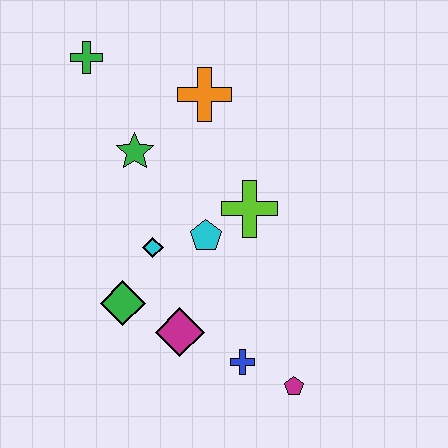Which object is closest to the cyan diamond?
The cyan pentagon is closest to the cyan diamond.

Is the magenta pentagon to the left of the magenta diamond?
No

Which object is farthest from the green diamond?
The green cross is farthest from the green diamond.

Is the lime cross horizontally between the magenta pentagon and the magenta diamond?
Yes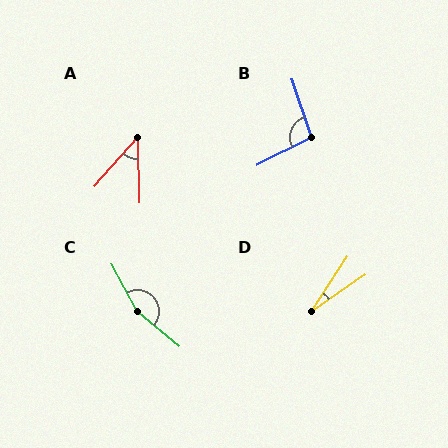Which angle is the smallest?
D, at approximately 23 degrees.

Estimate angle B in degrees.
Approximately 98 degrees.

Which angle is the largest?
C, at approximately 158 degrees.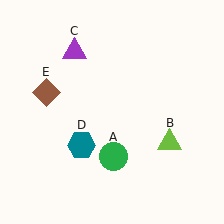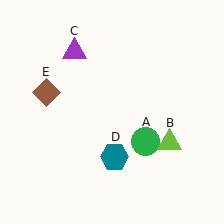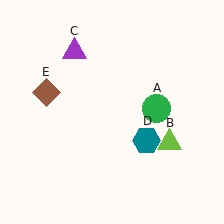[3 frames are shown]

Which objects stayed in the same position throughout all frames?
Lime triangle (object B) and purple triangle (object C) and brown diamond (object E) remained stationary.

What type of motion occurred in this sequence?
The green circle (object A), teal hexagon (object D) rotated counterclockwise around the center of the scene.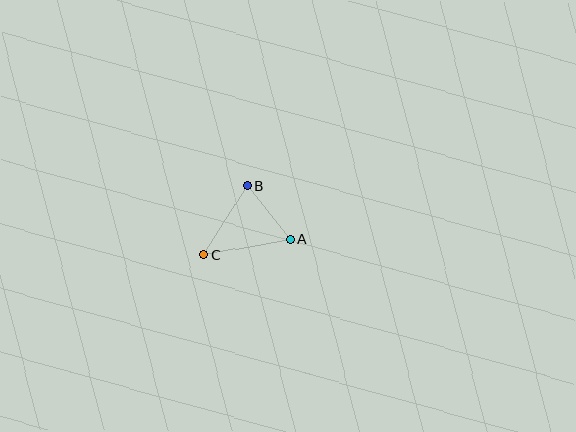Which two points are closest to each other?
Points A and B are closest to each other.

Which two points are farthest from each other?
Points A and C are farthest from each other.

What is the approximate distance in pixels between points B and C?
The distance between B and C is approximately 82 pixels.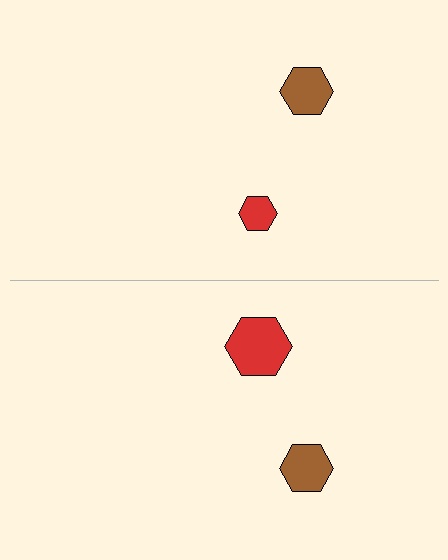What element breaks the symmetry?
The red hexagon on the bottom side has a different size than its mirror counterpart.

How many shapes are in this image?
There are 4 shapes in this image.